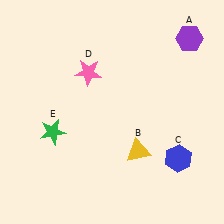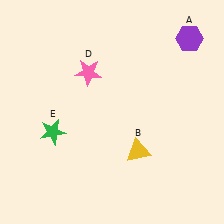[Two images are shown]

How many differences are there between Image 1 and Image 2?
There is 1 difference between the two images.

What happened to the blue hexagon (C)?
The blue hexagon (C) was removed in Image 2. It was in the bottom-right area of Image 1.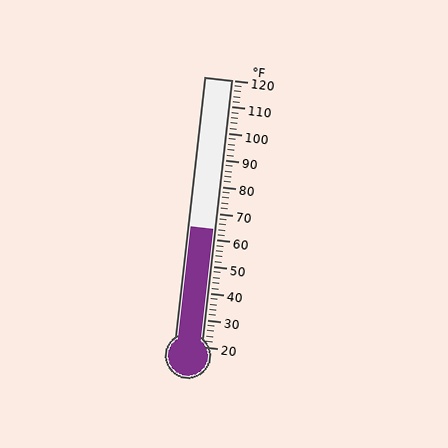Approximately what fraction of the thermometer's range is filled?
The thermometer is filled to approximately 45% of its range.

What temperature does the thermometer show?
The thermometer shows approximately 64°F.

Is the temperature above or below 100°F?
The temperature is below 100°F.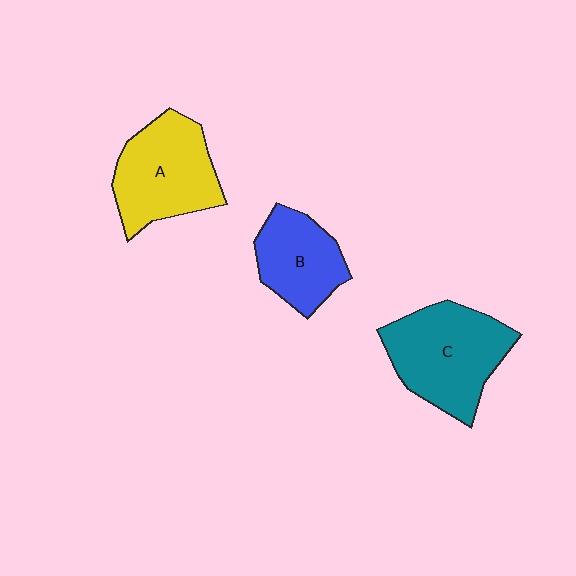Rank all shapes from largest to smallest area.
From largest to smallest: C (teal), A (yellow), B (blue).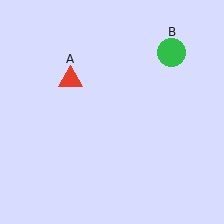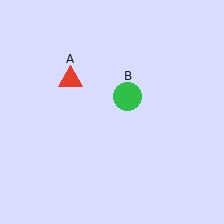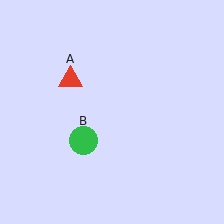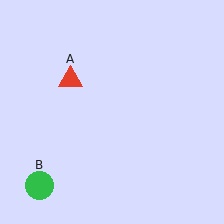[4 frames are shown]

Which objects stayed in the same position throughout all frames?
Red triangle (object A) remained stationary.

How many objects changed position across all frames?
1 object changed position: green circle (object B).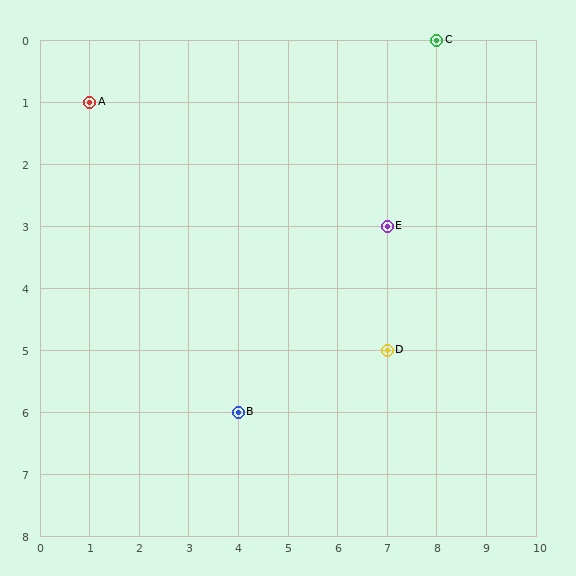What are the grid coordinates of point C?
Point C is at grid coordinates (8, 0).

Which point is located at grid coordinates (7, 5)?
Point D is at (7, 5).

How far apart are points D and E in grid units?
Points D and E are 2 rows apart.